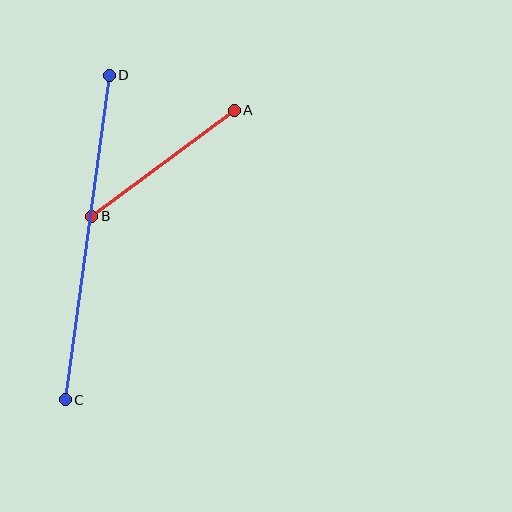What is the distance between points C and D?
The distance is approximately 327 pixels.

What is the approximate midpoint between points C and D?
The midpoint is at approximately (87, 238) pixels.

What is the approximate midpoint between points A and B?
The midpoint is at approximately (163, 163) pixels.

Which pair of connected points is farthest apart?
Points C and D are farthest apart.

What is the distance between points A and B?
The distance is approximately 178 pixels.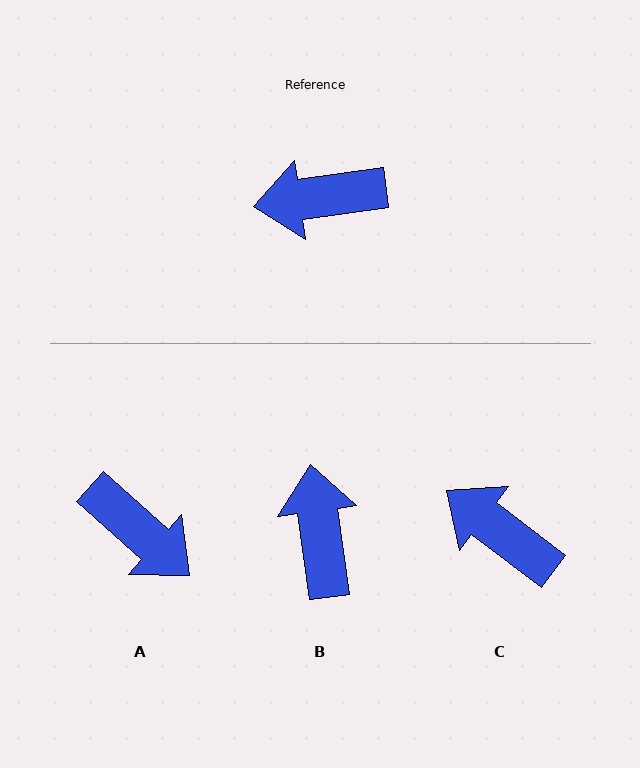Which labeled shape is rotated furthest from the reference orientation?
A, about 130 degrees away.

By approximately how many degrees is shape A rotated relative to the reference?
Approximately 130 degrees counter-clockwise.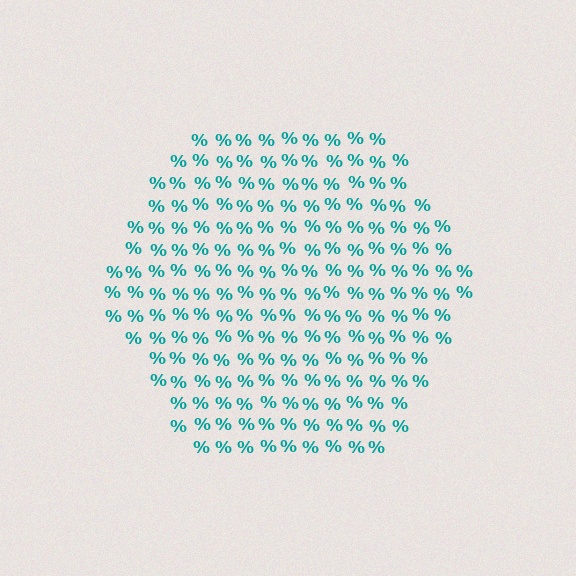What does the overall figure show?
The overall figure shows a hexagon.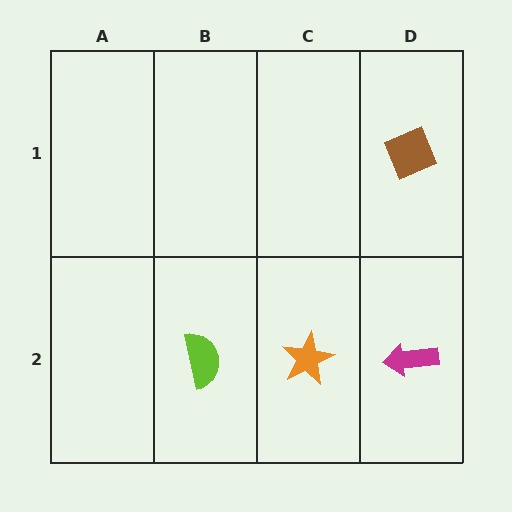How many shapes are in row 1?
1 shape.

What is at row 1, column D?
A brown diamond.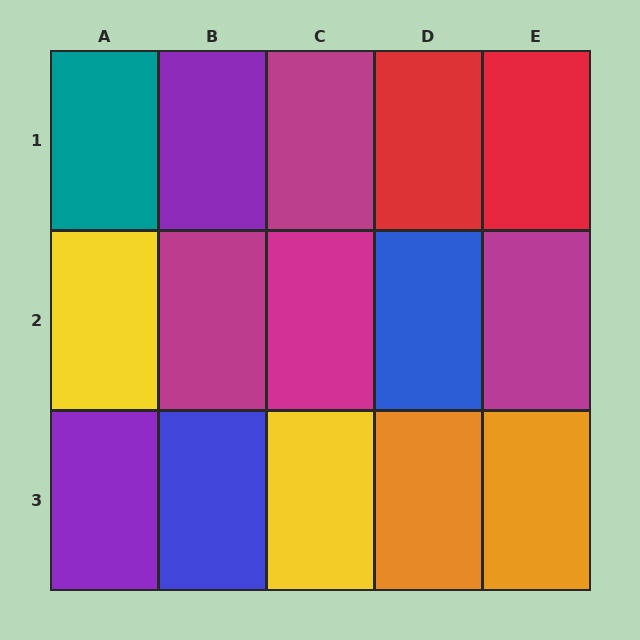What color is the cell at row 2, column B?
Magenta.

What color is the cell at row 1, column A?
Teal.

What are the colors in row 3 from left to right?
Purple, blue, yellow, orange, orange.